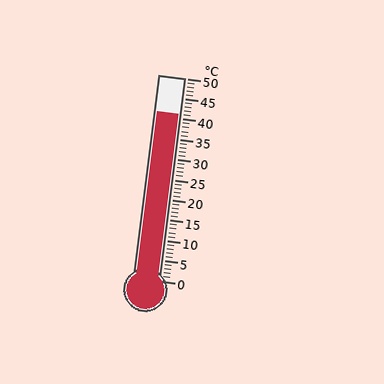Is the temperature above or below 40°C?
The temperature is above 40°C.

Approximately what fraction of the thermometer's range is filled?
The thermometer is filled to approximately 80% of its range.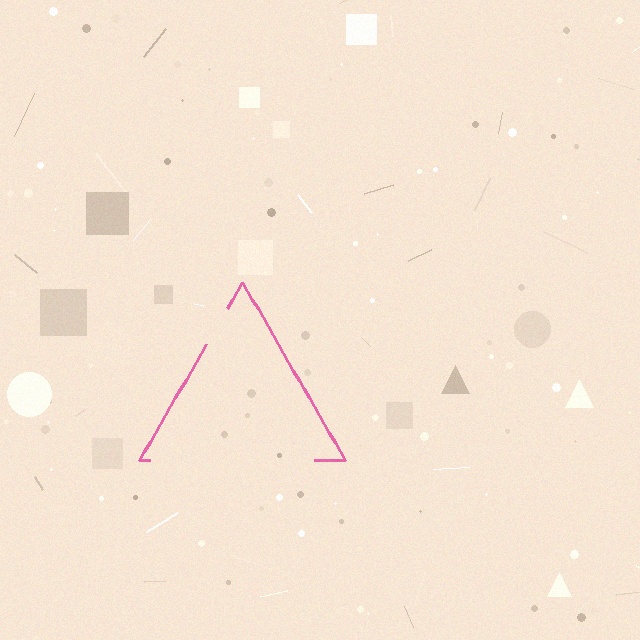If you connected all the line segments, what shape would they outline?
They would outline a triangle.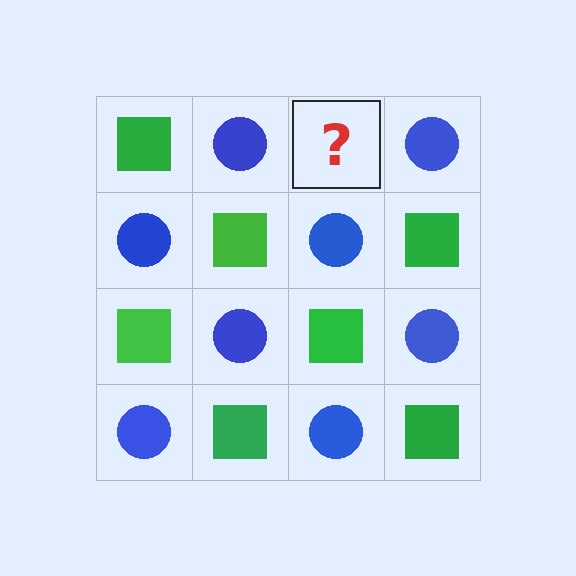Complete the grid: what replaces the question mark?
The question mark should be replaced with a green square.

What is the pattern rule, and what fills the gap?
The rule is that it alternates green square and blue circle in a checkerboard pattern. The gap should be filled with a green square.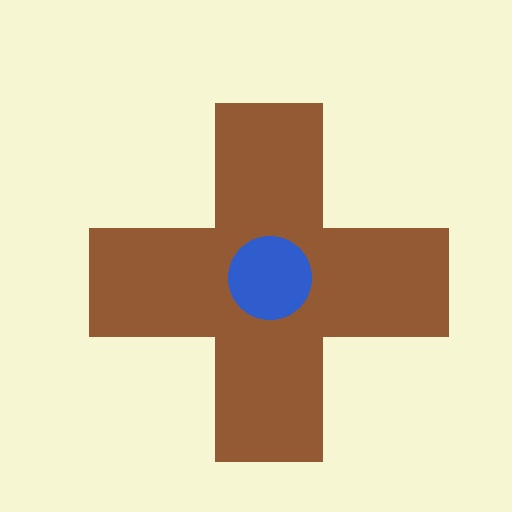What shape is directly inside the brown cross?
The blue circle.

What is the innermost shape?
The blue circle.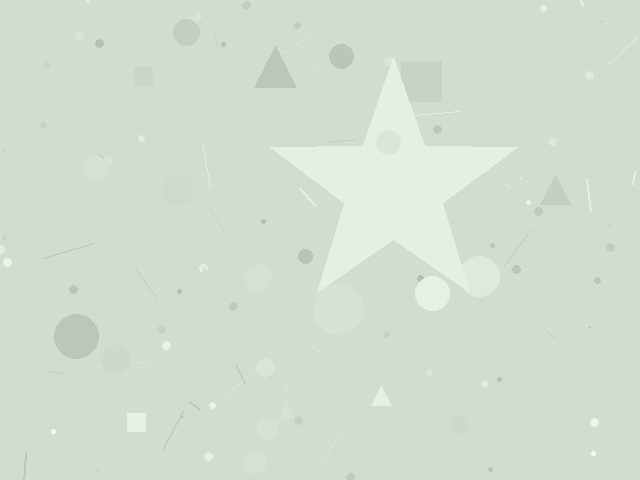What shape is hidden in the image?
A star is hidden in the image.